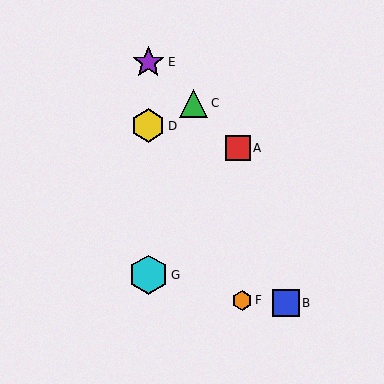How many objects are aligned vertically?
3 objects (D, E, G) are aligned vertically.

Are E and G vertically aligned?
Yes, both are at x≈148.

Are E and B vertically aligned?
No, E is at x≈148 and B is at x≈286.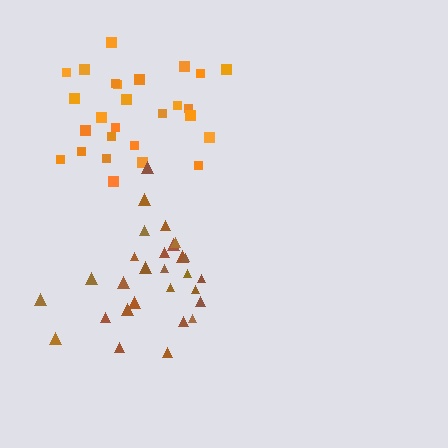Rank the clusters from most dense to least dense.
brown, orange.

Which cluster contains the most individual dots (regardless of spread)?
Brown (28).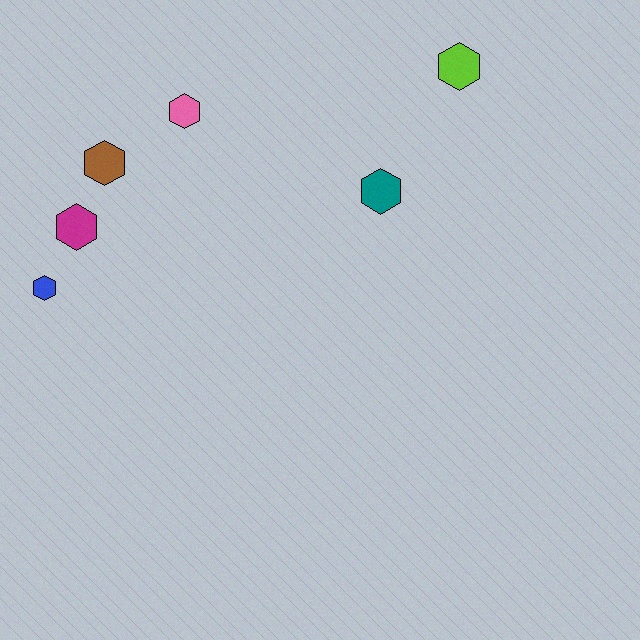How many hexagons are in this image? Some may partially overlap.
There are 6 hexagons.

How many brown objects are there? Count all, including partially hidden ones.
There is 1 brown object.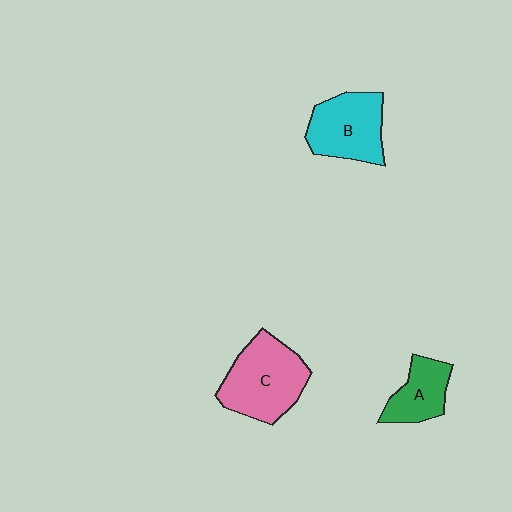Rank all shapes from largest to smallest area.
From largest to smallest: C (pink), B (cyan), A (green).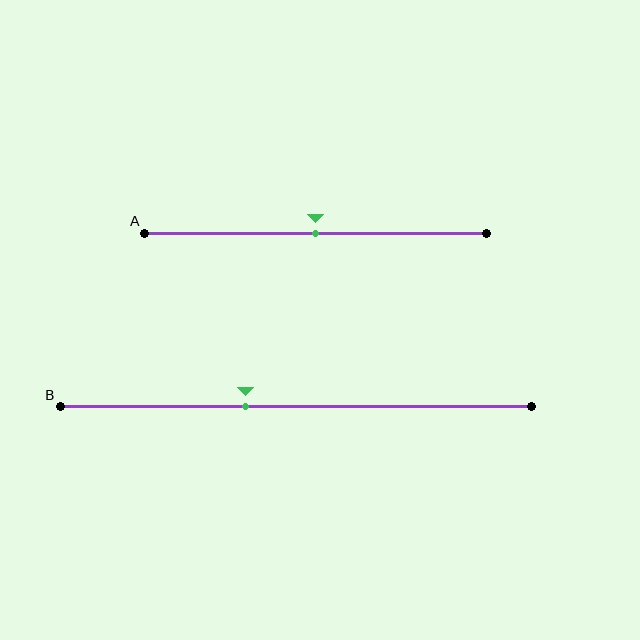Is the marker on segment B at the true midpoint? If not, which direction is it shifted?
No, the marker on segment B is shifted to the left by about 11% of the segment length.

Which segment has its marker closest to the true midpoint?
Segment A has its marker closest to the true midpoint.